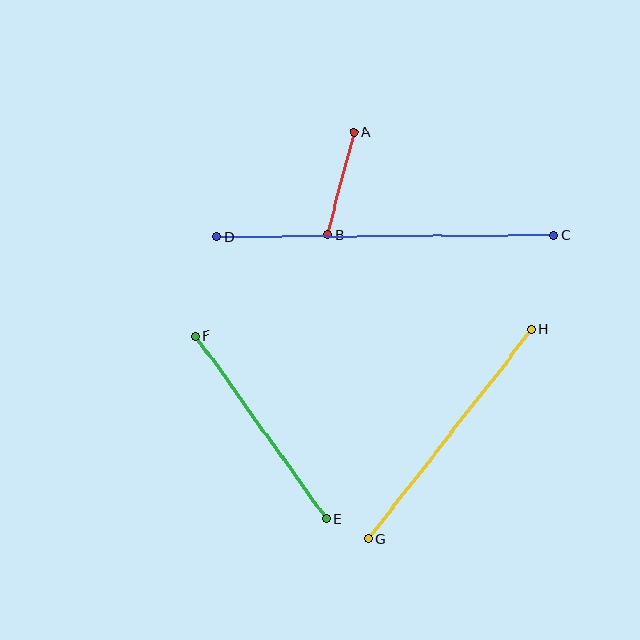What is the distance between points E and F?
The distance is approximately 224 pixels.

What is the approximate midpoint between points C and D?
The midpoint is at approximately (385, 236) pixels.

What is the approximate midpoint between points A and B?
The midpoint is at approximately (341, 183) pixels.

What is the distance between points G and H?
The distance is approximately 266 pixels.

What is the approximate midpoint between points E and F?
The midpoint is at approximately (261, 427) pixels.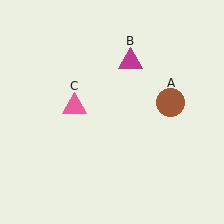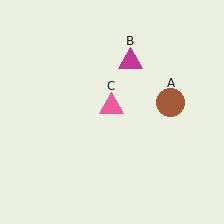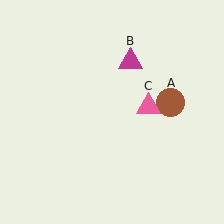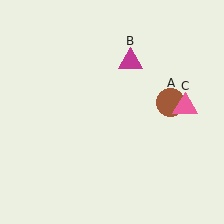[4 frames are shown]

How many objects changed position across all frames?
1 object changed position: pink triangle (object C).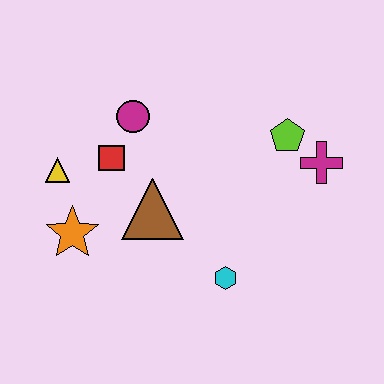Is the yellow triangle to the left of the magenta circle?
Yes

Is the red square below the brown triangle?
No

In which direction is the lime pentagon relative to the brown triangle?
The lime pentagon is to the right of the brown triangle.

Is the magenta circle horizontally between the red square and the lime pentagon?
Yes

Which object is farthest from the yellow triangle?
The magenta cross is farthest from the yellow triangle.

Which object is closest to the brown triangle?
The red square is closest to the brown triangle.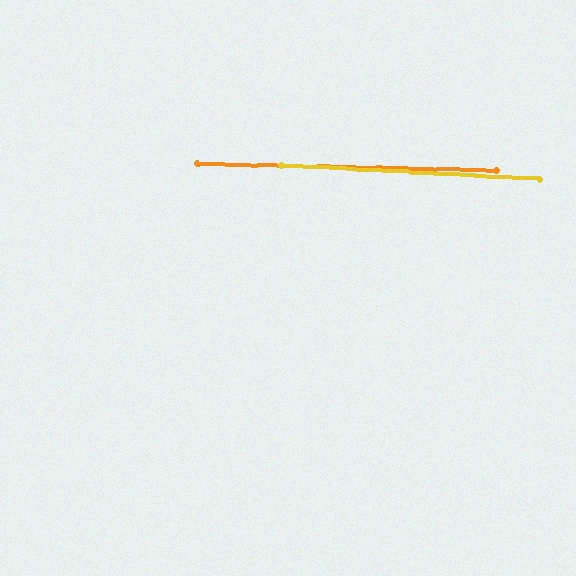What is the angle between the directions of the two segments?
Approximately 2 degrees.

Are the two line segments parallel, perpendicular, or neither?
Parallel — their directions differ by only 2.0°.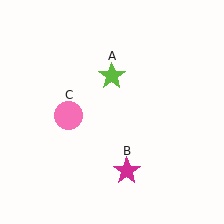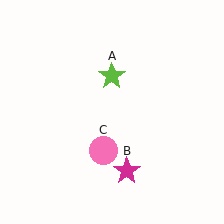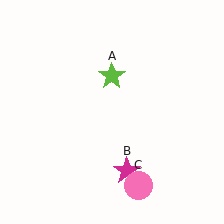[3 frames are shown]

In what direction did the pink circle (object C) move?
The pink circle (object C) moved down and to the right.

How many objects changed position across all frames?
1 object changed position: pink circle (object C).